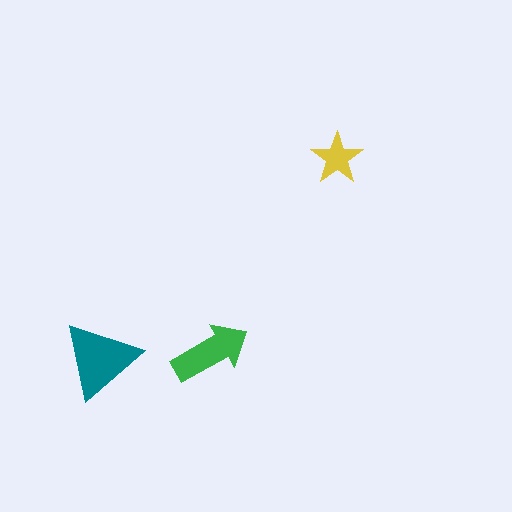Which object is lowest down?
The teal triangle is bottommost.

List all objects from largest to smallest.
The teal triangle, the green arrow, the yellow star.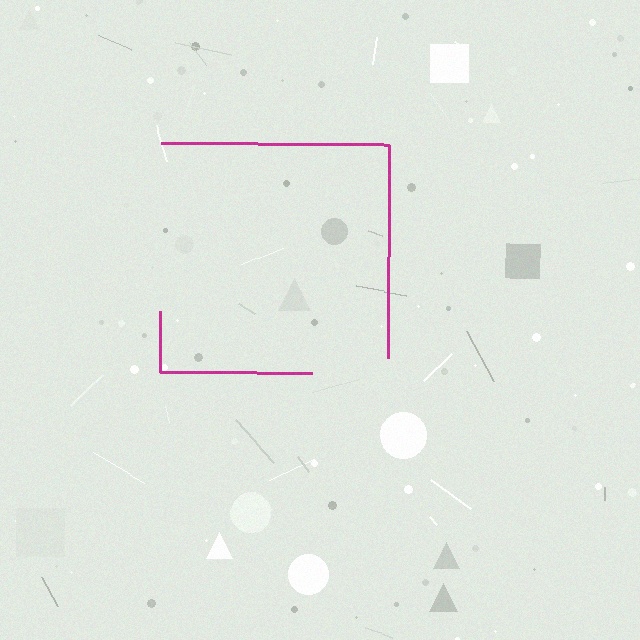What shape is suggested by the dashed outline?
The dashed outline suggests a square.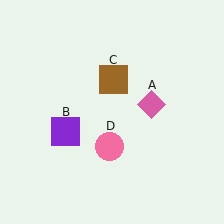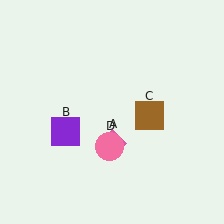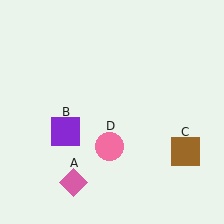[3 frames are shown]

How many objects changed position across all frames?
2 objects changed position: pink diamond (object A), brown square (object C).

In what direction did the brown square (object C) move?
The brown square (object C) moved down and to the right.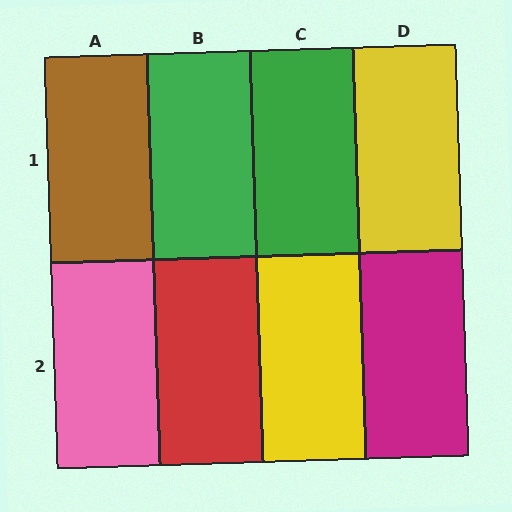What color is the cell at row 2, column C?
Yellow.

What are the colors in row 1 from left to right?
Brown, green, green, yellow.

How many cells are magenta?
1 cell is magenta.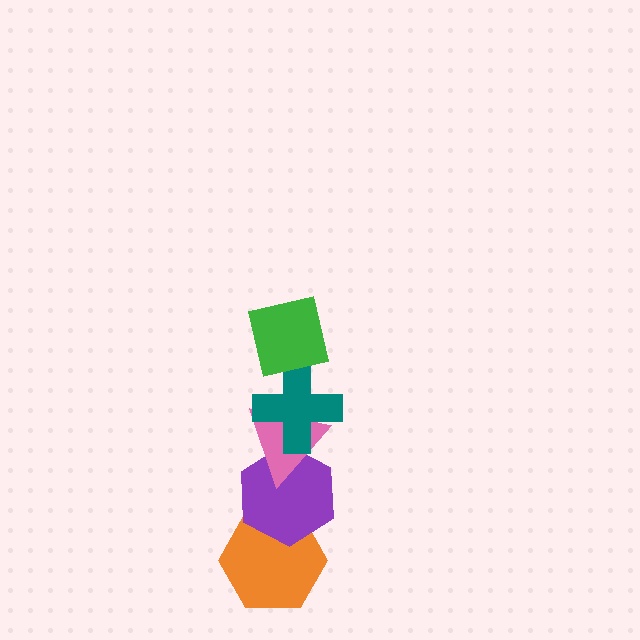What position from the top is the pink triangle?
The pink triangle is 3rd from the top.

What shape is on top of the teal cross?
The green square is on top of the teal cross.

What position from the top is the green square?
The green square is 1st from the top.